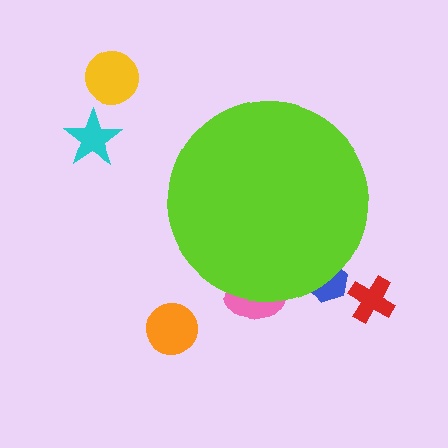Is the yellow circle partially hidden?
No, the yellow circle is fully visible.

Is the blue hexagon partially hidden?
Yes, the blue hexagon is partially hidden behind the lime circle.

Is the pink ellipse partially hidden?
Yes, the pink ellipse is partially hidden behind the lime circle.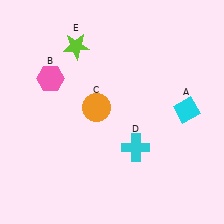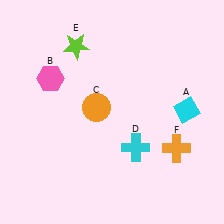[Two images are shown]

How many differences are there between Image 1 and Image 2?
There is 1 difference between the two images.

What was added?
An orange cross (F) was added in Image 2.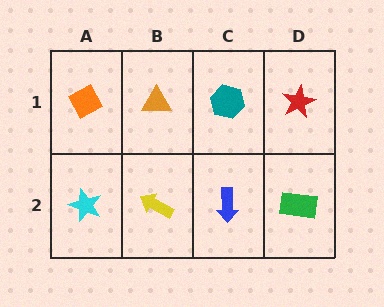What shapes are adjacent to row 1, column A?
A cyan star (row 2, column A), an orange triangle (row 1, column B).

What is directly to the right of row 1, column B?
A teal hexagon.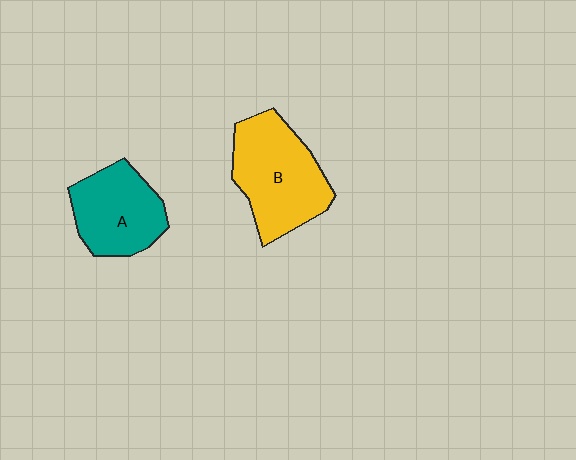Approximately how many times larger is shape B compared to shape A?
Approximately 1.3 times.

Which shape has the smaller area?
Shape A (teal).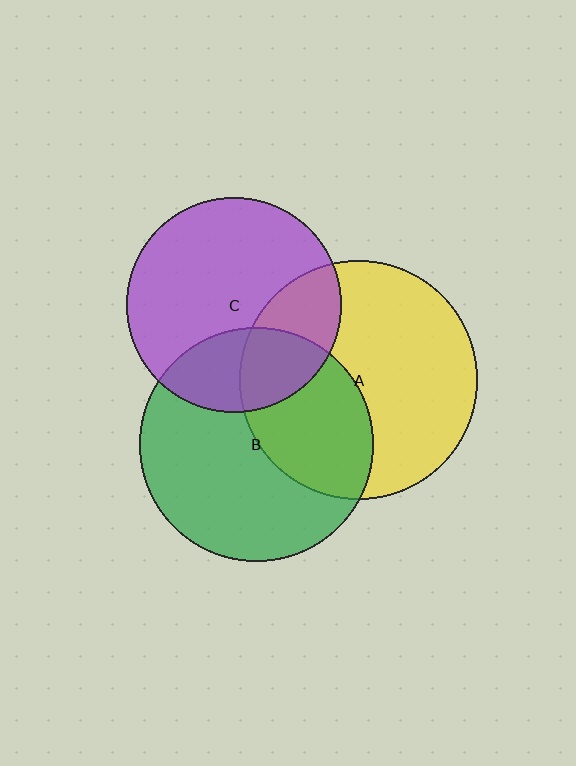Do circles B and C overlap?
Yes.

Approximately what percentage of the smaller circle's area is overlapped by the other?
Approximately 30%.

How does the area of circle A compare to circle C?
Approximately 1.2 times.